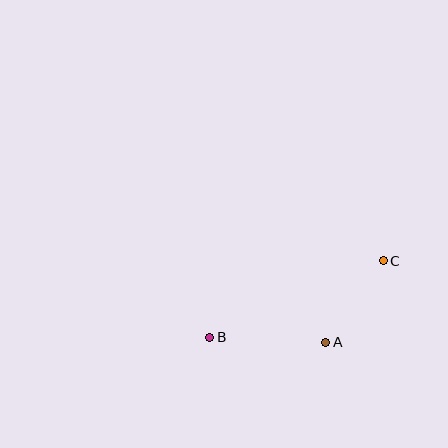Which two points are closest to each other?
Points A and C are closest to each other.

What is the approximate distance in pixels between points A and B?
The distance between A and B is approximately 116 pixels.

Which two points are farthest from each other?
Points B and C are farthest from each other.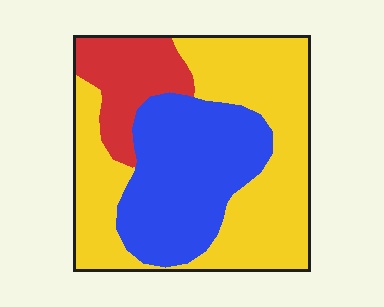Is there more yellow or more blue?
Yellow.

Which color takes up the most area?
Yellow, at roughly 50%.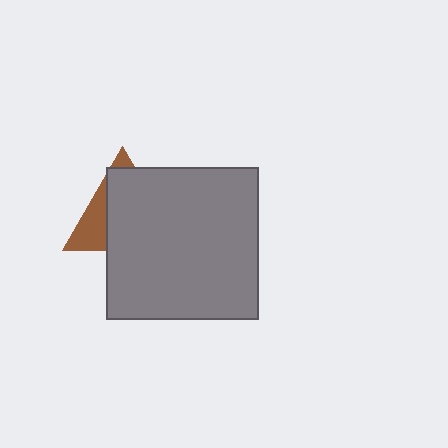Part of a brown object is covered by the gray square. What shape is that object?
It is a triangle.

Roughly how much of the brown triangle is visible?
A small part of it is visible (roughly 30%).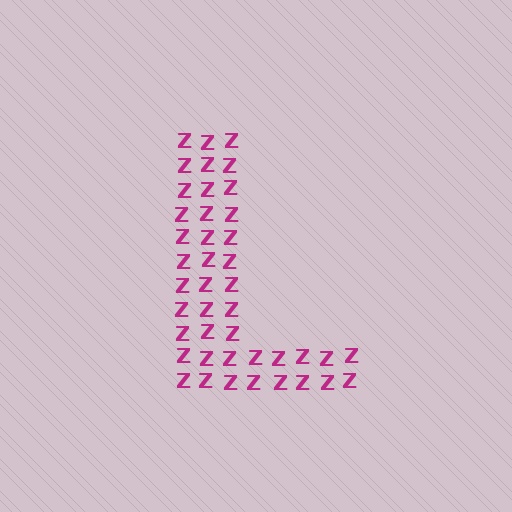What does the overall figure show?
The overall figure shows the letter L.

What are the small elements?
The small elements are letter Z's.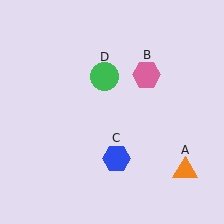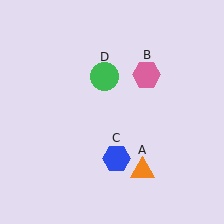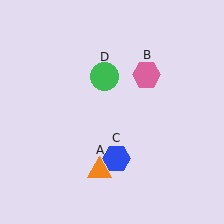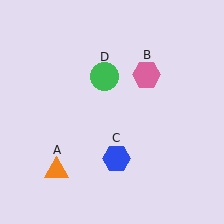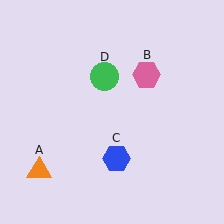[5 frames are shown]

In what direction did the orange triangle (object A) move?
The orange triangle (object A) moved left.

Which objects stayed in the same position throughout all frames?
Pink hexagon (object B) and blue hexagon (object C) and green circle (object D) remained stationary.